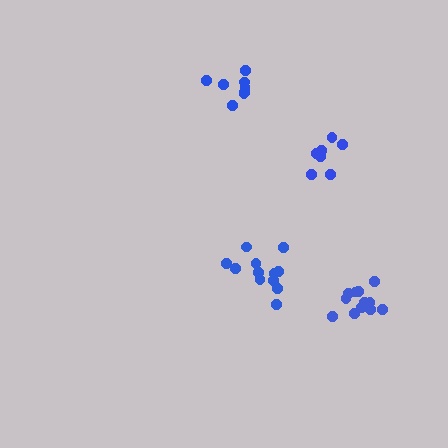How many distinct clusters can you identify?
There are 4 distinct clusters.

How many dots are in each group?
Group 1: 12 dots, Group 2: 7 dots, Group 3: 12 dots, Group 4: 8 dots (39 total).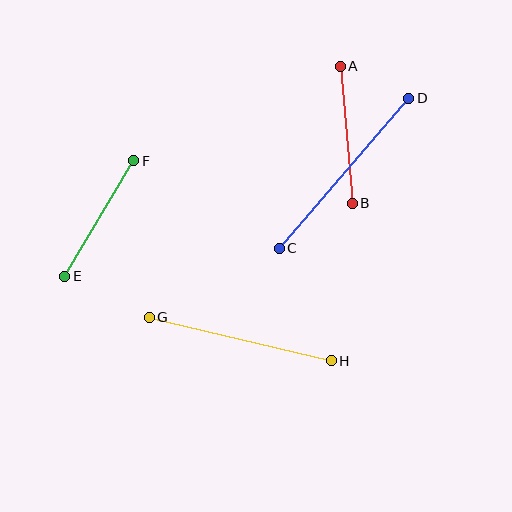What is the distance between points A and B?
The distance is approximately 137 pixels.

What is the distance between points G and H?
The distance is approximately 187 pixels.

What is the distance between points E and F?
The distance is approximately 135 pixels.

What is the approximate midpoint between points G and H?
The midpoint is at approximately (240, 339) pixels.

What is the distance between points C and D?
The distance is approximately 198 pixels.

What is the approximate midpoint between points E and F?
The midpoint is at approximately (99, 218) pixels.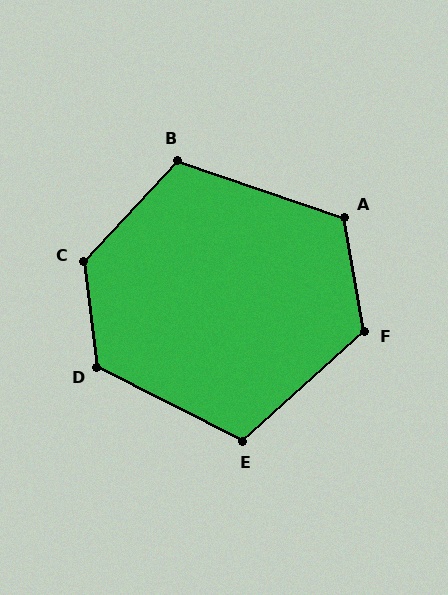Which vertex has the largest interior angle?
C, at approximately 130 degrees.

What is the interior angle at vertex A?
Approximately 119 degrees (obtuse).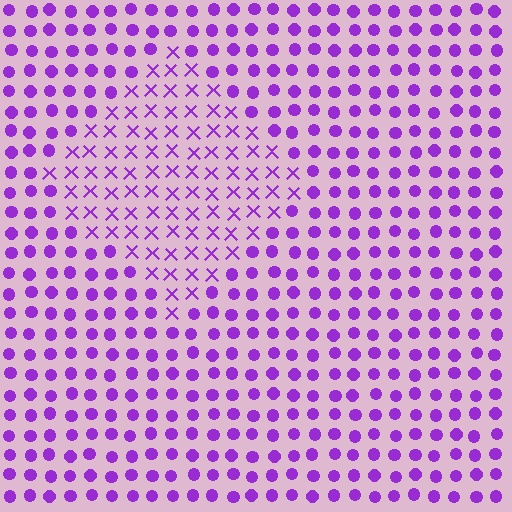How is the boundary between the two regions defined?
The boundary is defined by a change in element shape: X marks inside vs. circles outside. All elements share the same color and spacing.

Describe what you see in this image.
The image is filled with small purple elements arranged in a uniform grid. A diamond-shaped region contains X marks, while the surrounding area contains circles. The boundary is defined purely by the change in element shape.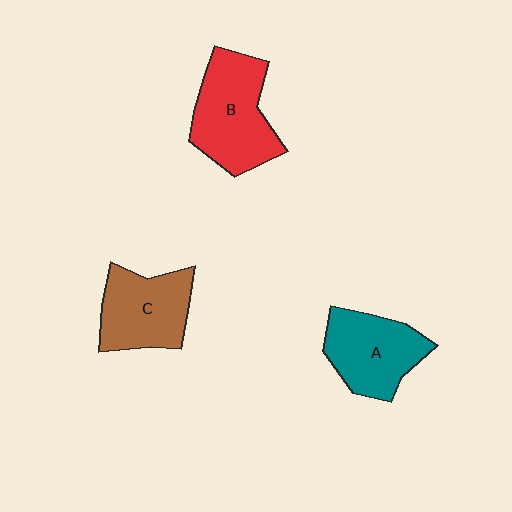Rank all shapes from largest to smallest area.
From largest to smallest: B (red), A (teal), C (brown).